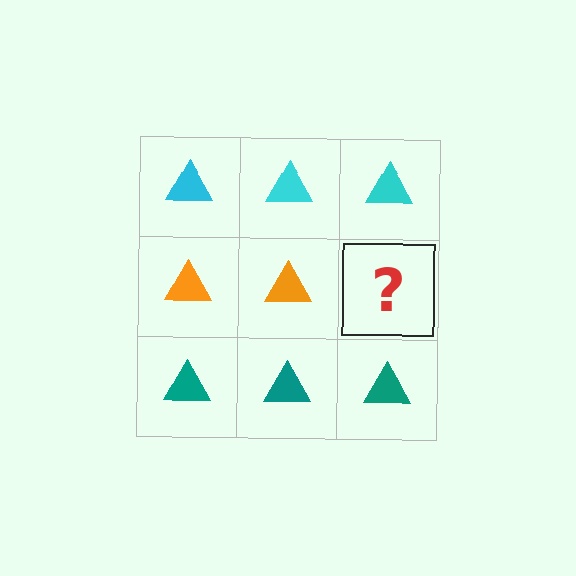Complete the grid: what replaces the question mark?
The question mark should be replaced with an orange triangle.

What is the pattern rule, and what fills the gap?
The rule is that each row has a consistent color. The gap should be filled with an orange triangle.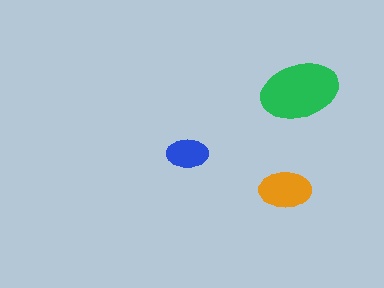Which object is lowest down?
The orange ellipse is bottommost.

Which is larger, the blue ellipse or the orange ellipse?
The orange one.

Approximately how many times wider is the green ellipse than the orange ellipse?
About 1.5 times wider.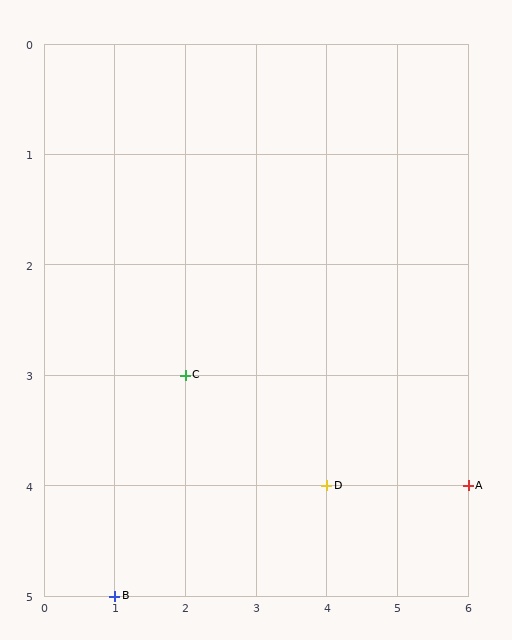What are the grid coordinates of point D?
Point D is at grid coordinates (4, 4).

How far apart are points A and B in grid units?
Points A and B are 5 columns and 1 row apart (about 5.1 grid units diagonally).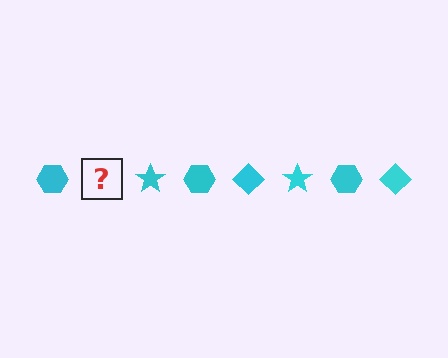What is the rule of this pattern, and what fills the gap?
The rule is that the pattern cycles through hexagon, diamond, star shapes in cyan. The gap should be filled with a cyan diamond.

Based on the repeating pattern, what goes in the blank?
The blank should be a cyan diamond.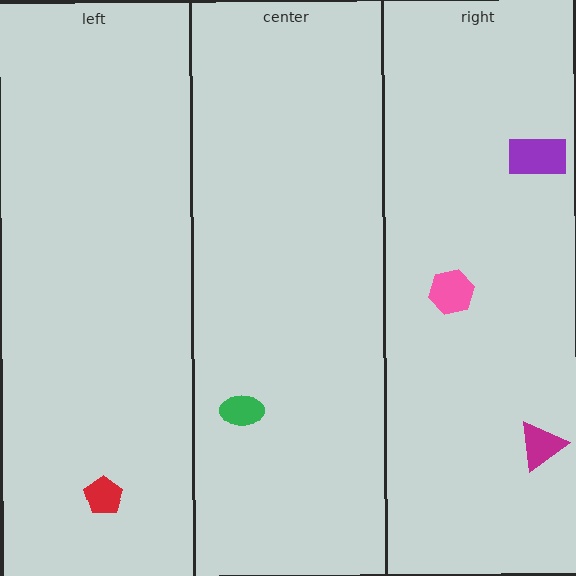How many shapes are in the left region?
1.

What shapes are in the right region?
The purple rectangle, the pink hexagon, the magenta triangle.